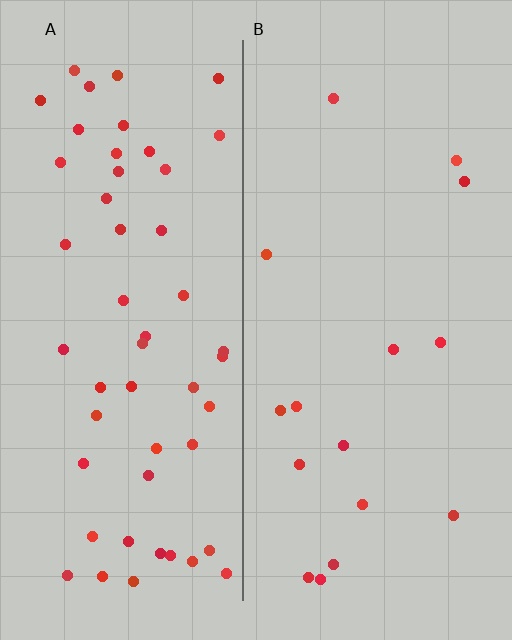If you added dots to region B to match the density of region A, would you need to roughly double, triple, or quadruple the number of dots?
Approximately triple.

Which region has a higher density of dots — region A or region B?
A (the left).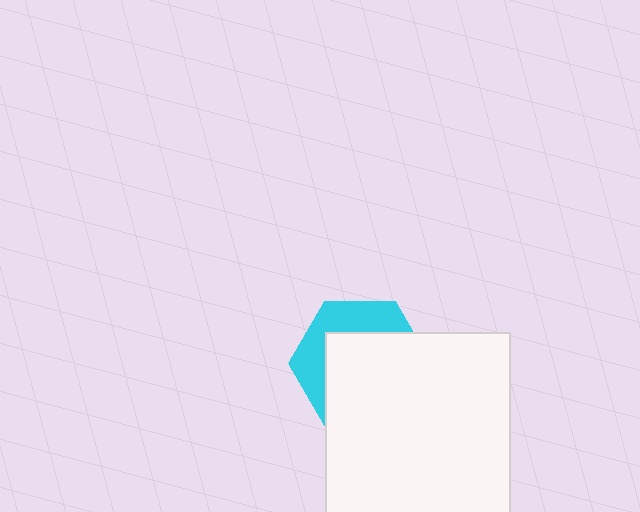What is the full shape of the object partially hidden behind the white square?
The partially hidden object is a cyan hexagon.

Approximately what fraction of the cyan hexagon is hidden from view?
Roughly 64% of the cyan hexagon is hidden behind the white square.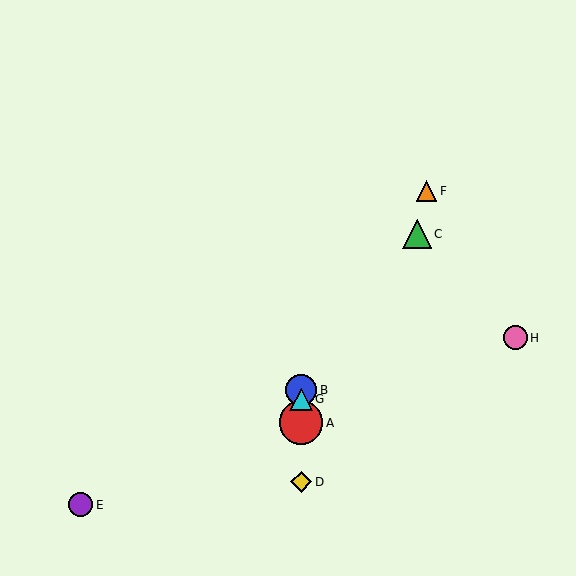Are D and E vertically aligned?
No, D is at x≈301 and E is at x≈81.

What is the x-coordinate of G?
Object G is at x≈301.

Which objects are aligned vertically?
Objects A, B, D, G are aligned vertically.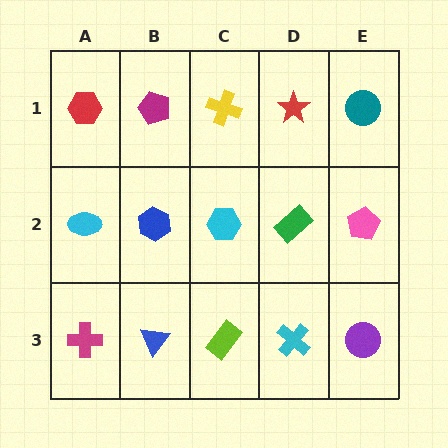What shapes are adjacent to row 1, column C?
A cyan hexagon (row 2, column C), a magenta pentagon (row 1, column B), a red star (row 1, column D).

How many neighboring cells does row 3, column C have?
3.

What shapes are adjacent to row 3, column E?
A pink pentagon (row 2, column E), a cyan cross (row 3, column D).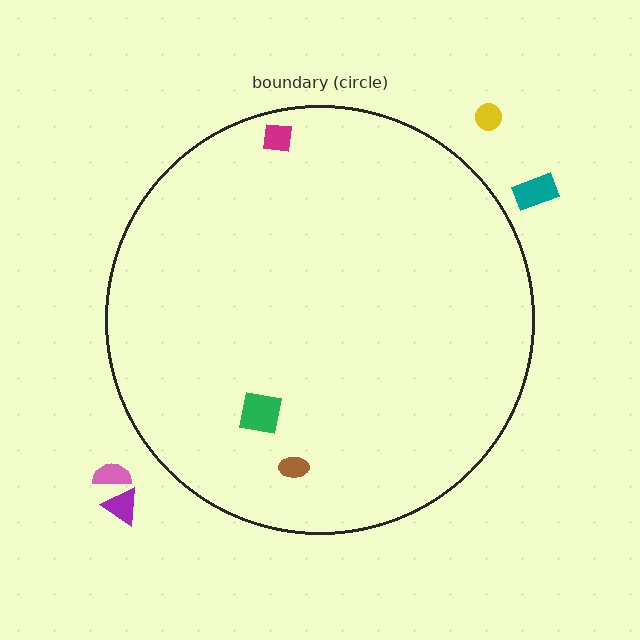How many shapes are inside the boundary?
3 inside, 4 outside.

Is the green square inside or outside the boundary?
Inside.